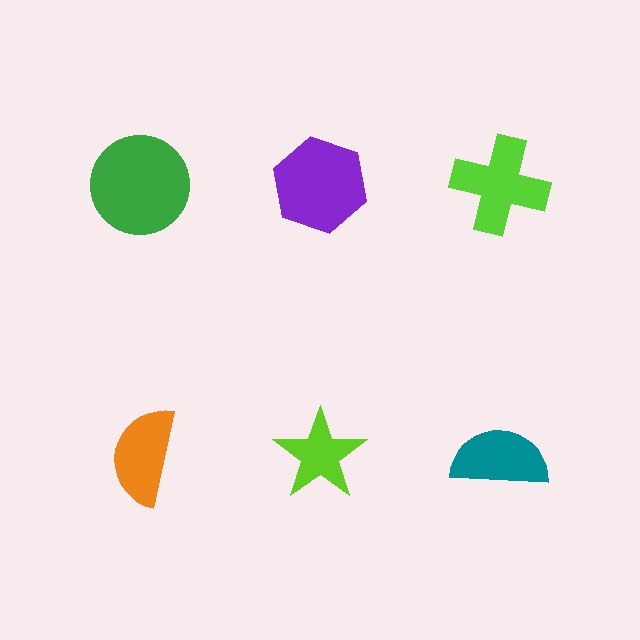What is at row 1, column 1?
A green circle.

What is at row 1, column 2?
A purple hexagon.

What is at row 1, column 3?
A lime cross.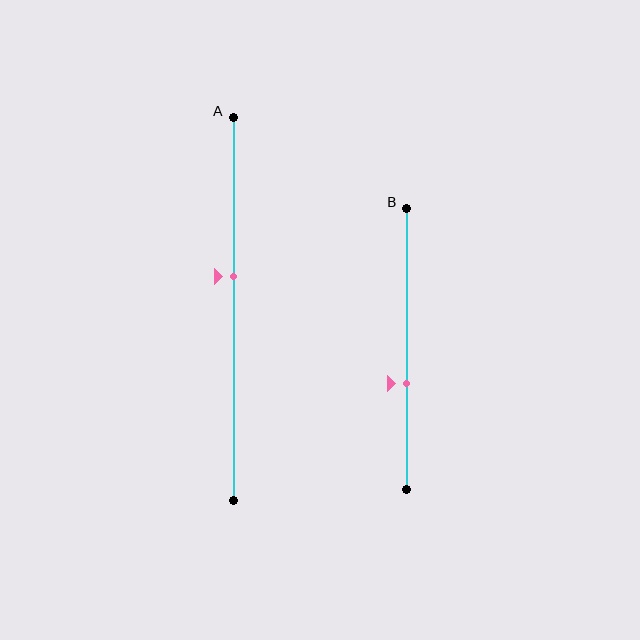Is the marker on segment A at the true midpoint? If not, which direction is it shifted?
No, the marker on segment A is shifted upward by about 9% of the segment length.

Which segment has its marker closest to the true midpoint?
Segment A has its marker closest to the true midpoint.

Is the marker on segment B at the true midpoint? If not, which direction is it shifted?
No, the marker on segment B is shifted downward by about 12% of the segment length.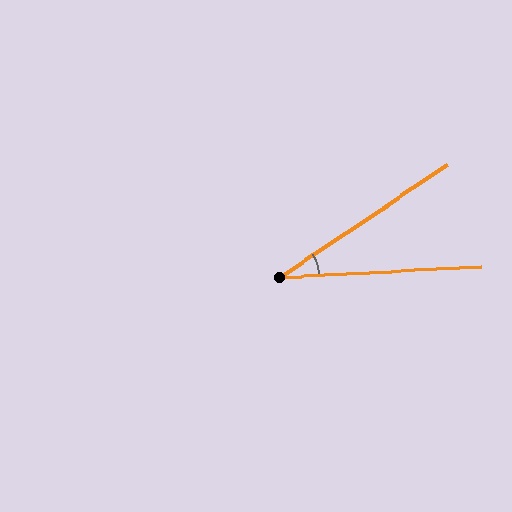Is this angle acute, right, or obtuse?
It is acute.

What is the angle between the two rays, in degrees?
Approximately 31 degrees.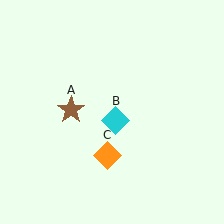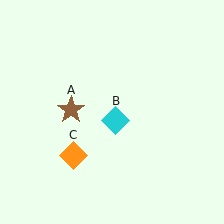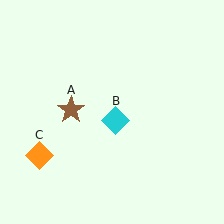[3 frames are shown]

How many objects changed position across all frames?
1 object changed position: orange diamond (object C).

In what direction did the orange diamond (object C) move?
The orange diamond (object C) moved left.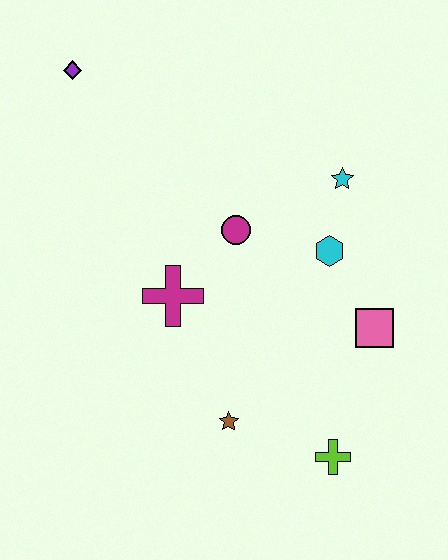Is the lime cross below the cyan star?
Yes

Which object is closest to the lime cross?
The brown star is closest to the lime cross.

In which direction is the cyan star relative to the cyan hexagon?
The cyan star is above the cyan hexagon.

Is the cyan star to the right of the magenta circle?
Yes